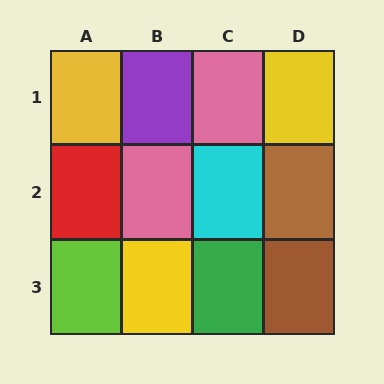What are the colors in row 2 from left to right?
Red, pink, cyan, brown.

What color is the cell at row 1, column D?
Yellow.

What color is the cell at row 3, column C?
Green.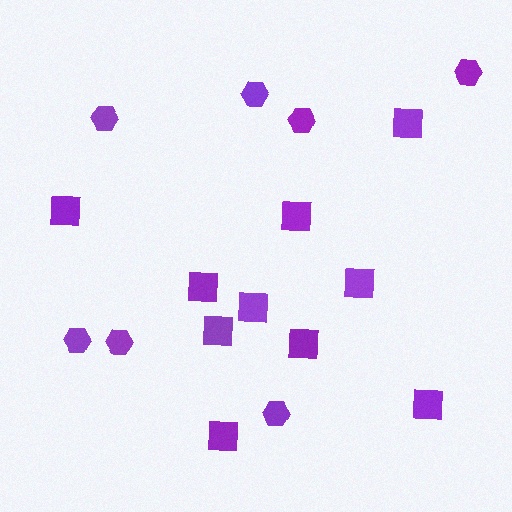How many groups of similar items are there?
There are 2 groups: one group of squares (10) and one group of hexagons (7).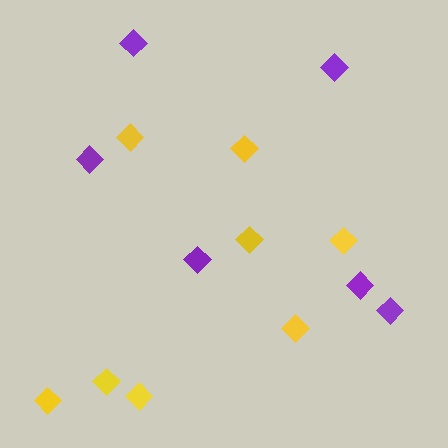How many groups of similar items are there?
There are 2 groups: one group of yellow diamonds (8) and one group of purple diamonds (6).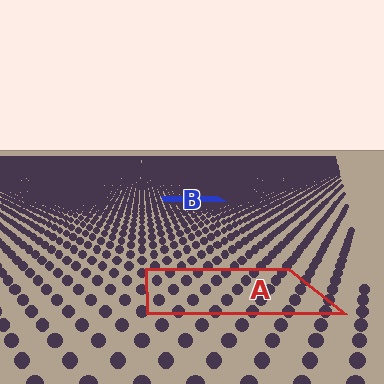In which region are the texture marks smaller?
The texture marks are smaller in region B, because it is farther away.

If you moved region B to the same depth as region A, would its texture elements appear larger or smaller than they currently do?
They would appear larger. At a closer depth, the same texture elements are projected at a bigger on-screen size.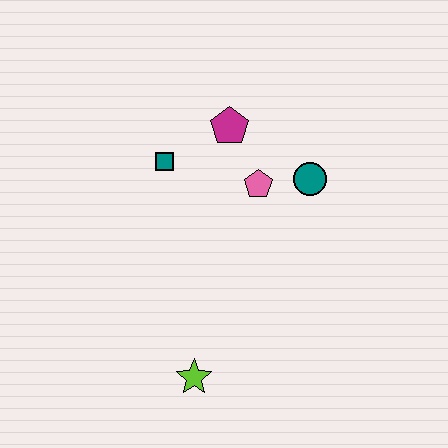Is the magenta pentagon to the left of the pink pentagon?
Yes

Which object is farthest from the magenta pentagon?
The lime star is farthest from the magenta pentagon.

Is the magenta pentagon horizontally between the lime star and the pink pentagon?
Yes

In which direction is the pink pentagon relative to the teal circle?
The pink pentagon is to the left of the teal circle.